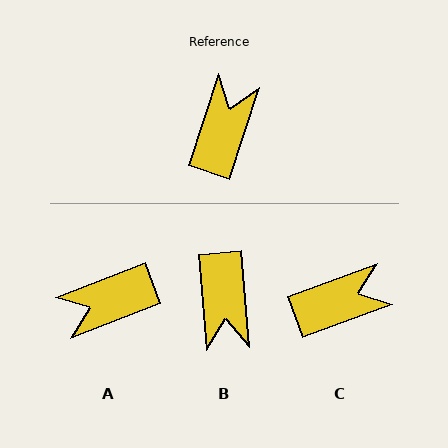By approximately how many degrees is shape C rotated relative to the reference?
Approximately 52 degrees clockwise.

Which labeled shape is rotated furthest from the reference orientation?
B, about 158 degrees away.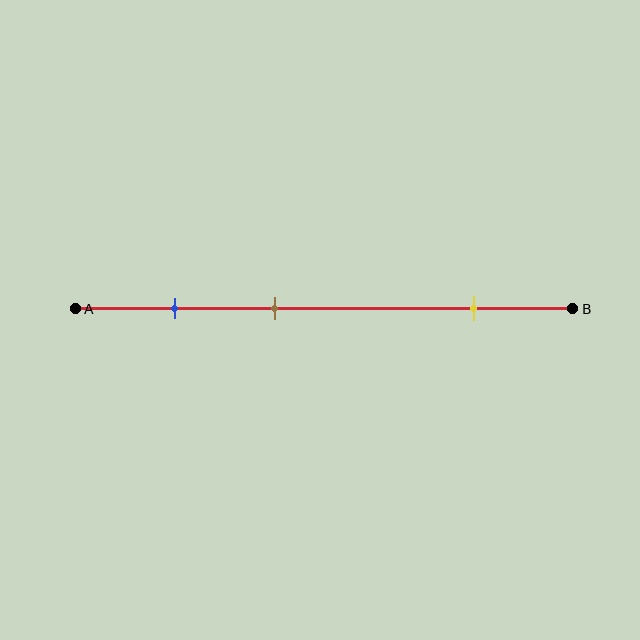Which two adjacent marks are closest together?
The blue and brown marks are the closest adjacent pair.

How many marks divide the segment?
There are 3 marks dividing the segment.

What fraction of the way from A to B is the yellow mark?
The yellow mark is approximately 80% (0.8) of the way from A to B.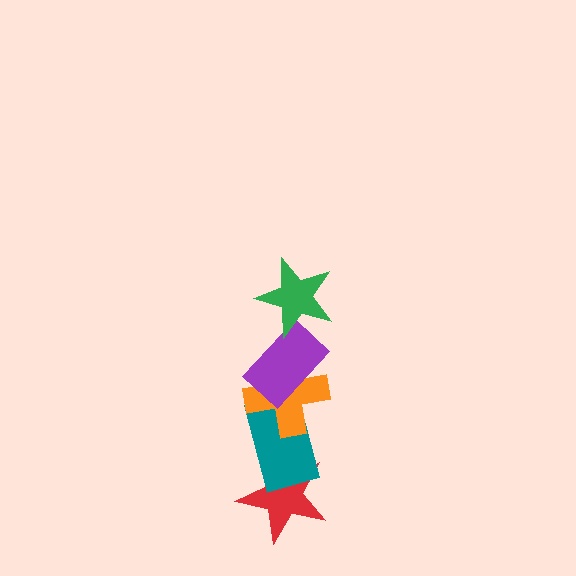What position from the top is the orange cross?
The orange cross is 3rd from the top.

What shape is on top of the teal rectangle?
The orange cross is on top of the teal rectangle.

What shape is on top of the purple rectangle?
The green star is on top of the purple rectangle.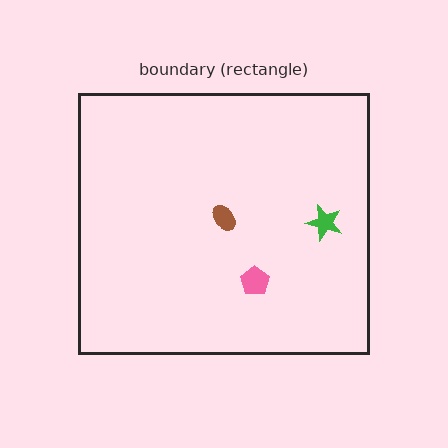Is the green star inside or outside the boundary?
Inside.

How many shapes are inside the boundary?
3 inside, 0 outside.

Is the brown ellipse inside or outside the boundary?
Inside.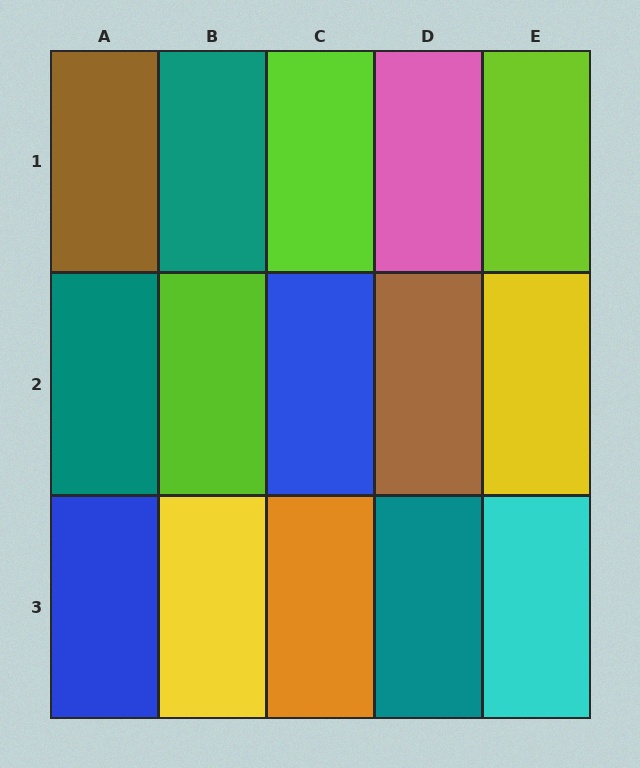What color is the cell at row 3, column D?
Teal.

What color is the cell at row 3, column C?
Orange.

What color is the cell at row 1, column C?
Lime.